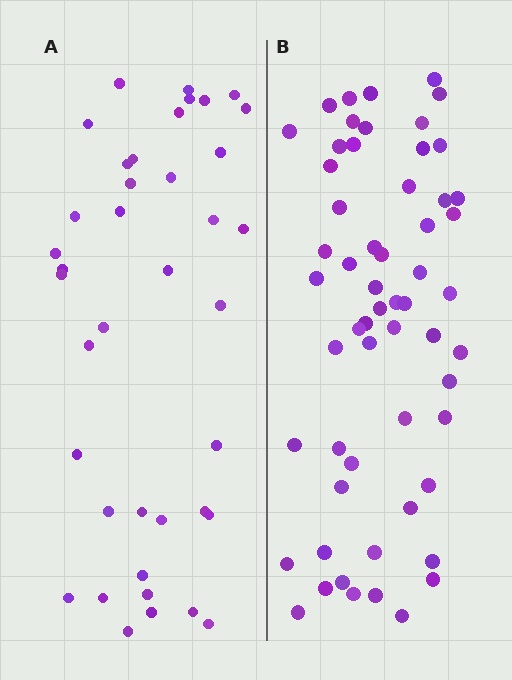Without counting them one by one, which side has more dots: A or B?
Region B (the right region) has more dots.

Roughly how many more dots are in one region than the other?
Region B has approximately 20 more dots than region A.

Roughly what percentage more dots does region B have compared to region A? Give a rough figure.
About 50% more.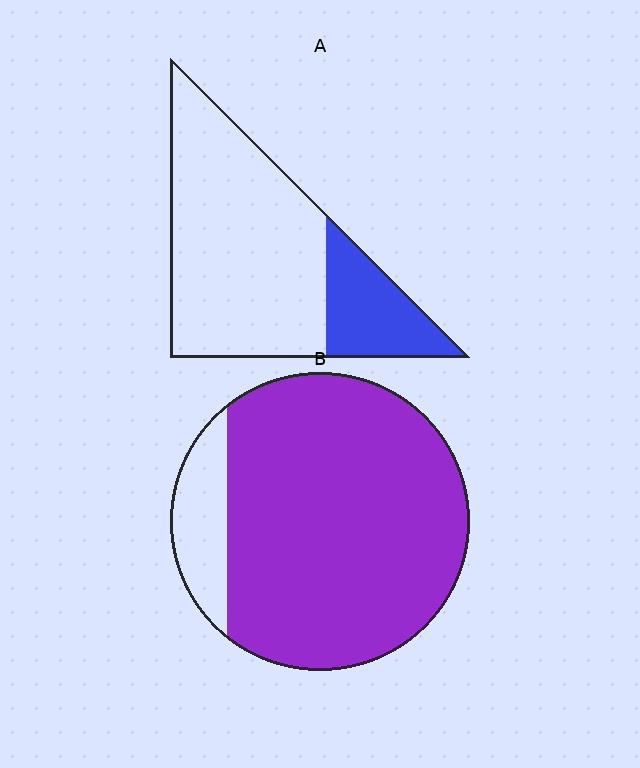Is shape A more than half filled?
No.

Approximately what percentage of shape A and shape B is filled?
A is approximately 25% and B is approximately 85%.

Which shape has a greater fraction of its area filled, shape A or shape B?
Shape B.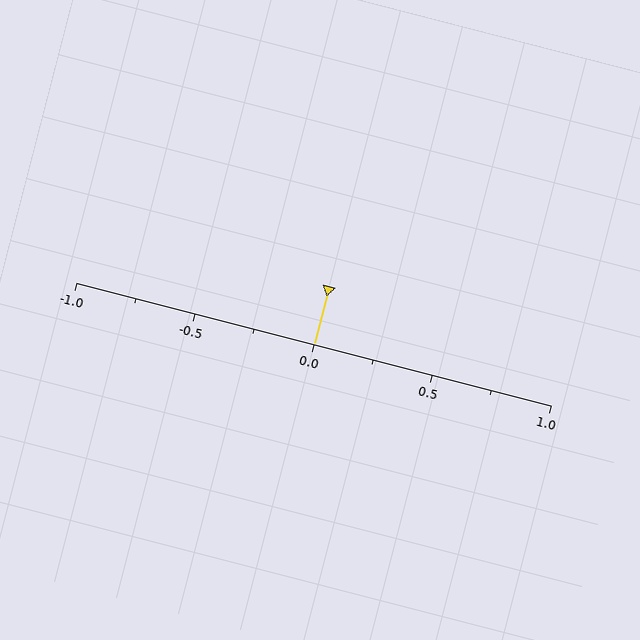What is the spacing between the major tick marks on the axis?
The major ticks are spaced 0.5 apart.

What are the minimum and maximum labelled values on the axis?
The axis runs from -1.0 to 1.0.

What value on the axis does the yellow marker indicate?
The marker indicates approximately 0.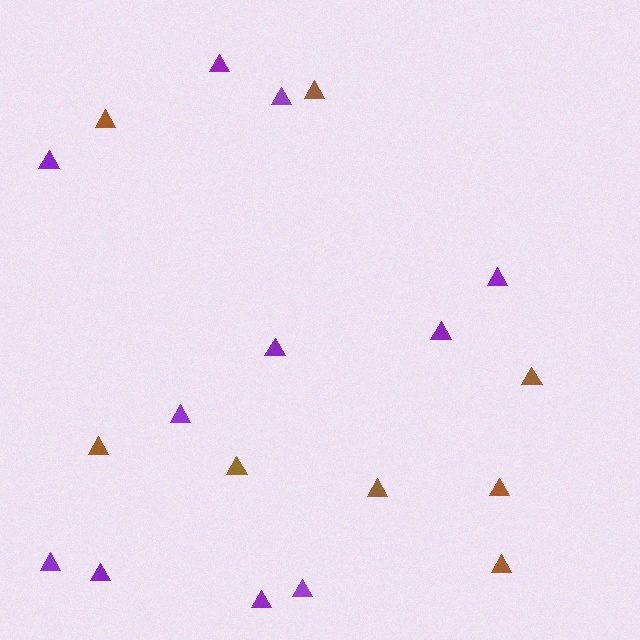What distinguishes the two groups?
There are 2 groups: one group of purple triangles (11) and one group of brown triangles (8).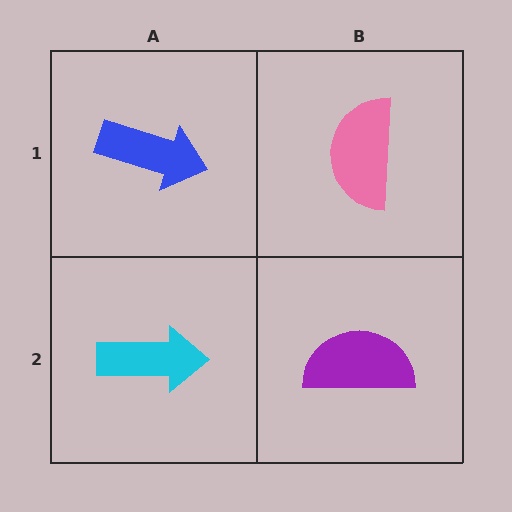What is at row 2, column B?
A purple semicircle.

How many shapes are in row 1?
2 shapes.